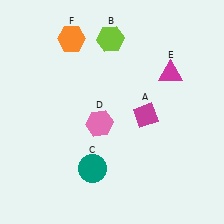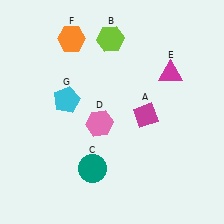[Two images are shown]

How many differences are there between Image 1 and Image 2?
There is 1 difference between the two images.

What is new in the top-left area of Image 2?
A cyan pentagon (G) was added in the top-left area of Image 2.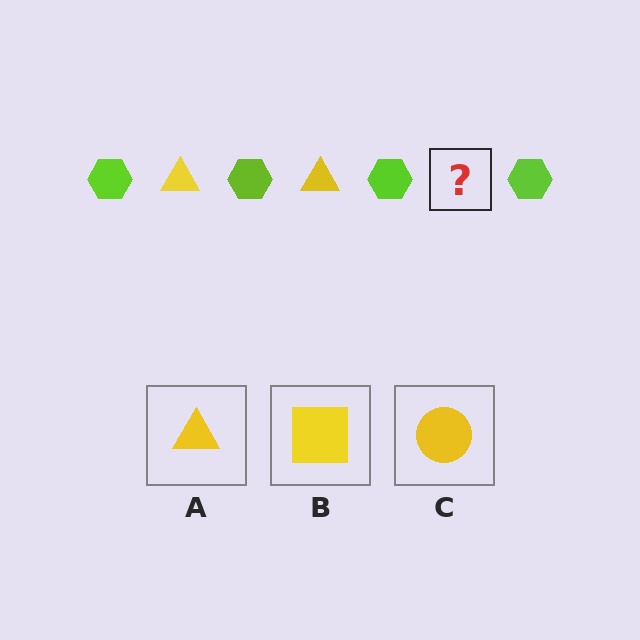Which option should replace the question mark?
Option A.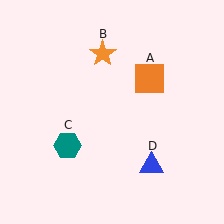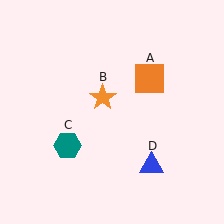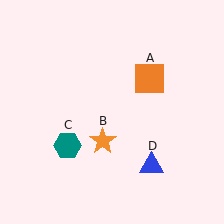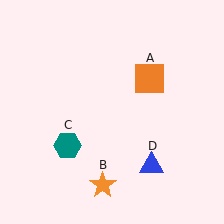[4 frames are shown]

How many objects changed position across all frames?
1 object changed position: orange star (object B).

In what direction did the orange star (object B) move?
The orange star (object B) moved down.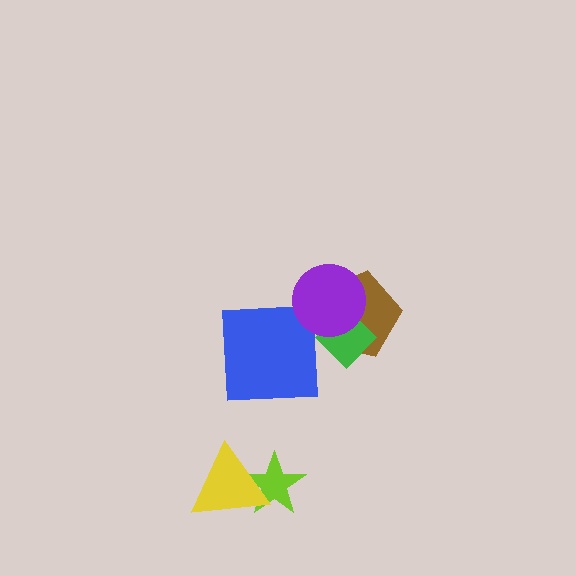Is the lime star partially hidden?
Yes, it is partially covered by another shape.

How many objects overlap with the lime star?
1 object overlaps with the lime star.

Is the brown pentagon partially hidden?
Yes, it is partially covered by another shape.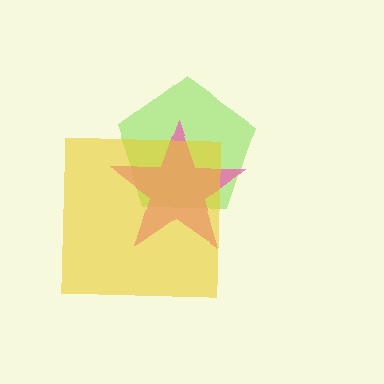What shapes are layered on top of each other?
The layered shapes are: a lime pentagon, a pink star, a yellow square.